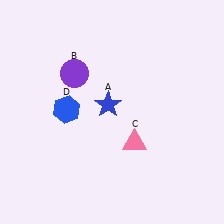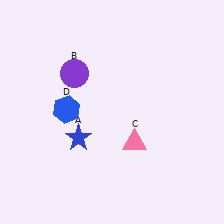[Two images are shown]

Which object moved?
The blue star (A) moved down.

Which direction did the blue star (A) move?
The blue star (A) moved down.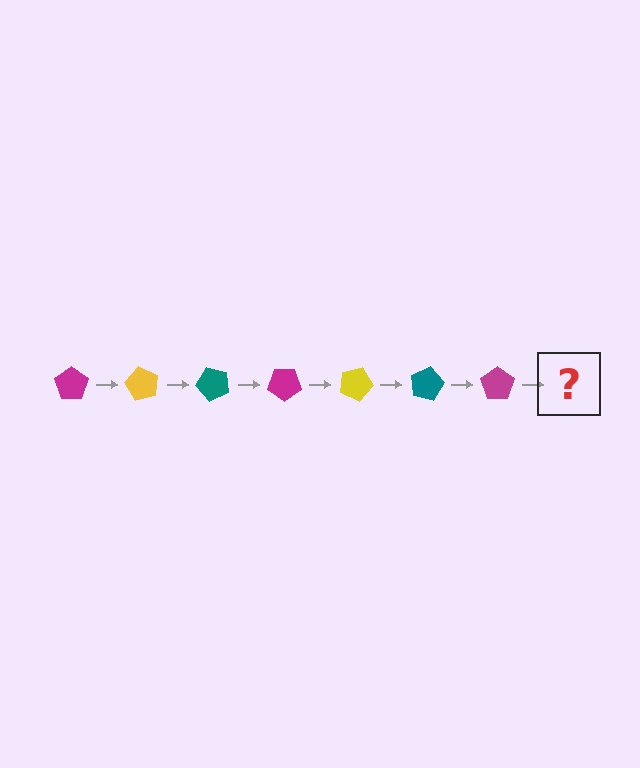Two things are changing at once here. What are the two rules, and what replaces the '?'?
The two rules are that it rotates 60 degrees each step and the color cycles through magenta, yellow, and teal. The '?' should be a yellow pentagon, rotated 420 degrees from the start.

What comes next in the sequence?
The next element should be a yellow pentagon, rotated 420 degrees from the start.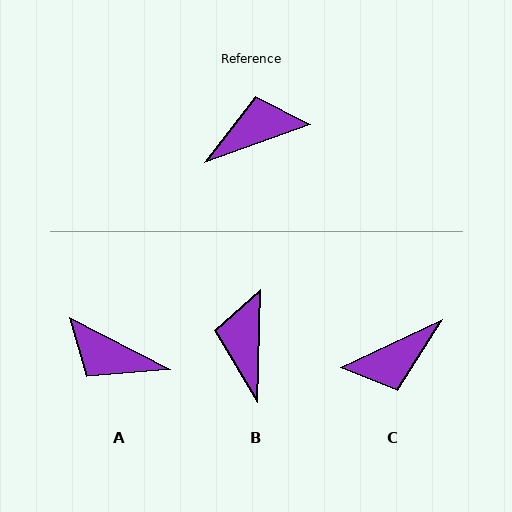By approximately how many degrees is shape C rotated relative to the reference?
Approximately 175 degrees clockwise.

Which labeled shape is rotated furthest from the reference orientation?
C, about 175 degrees away.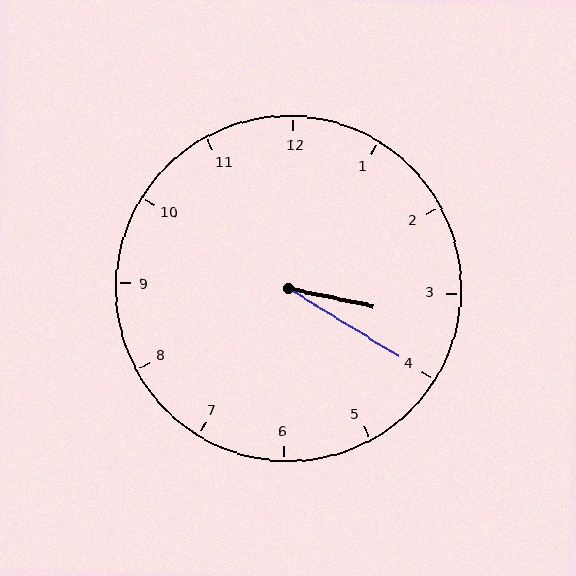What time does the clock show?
3:20.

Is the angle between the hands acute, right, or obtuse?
It is acute.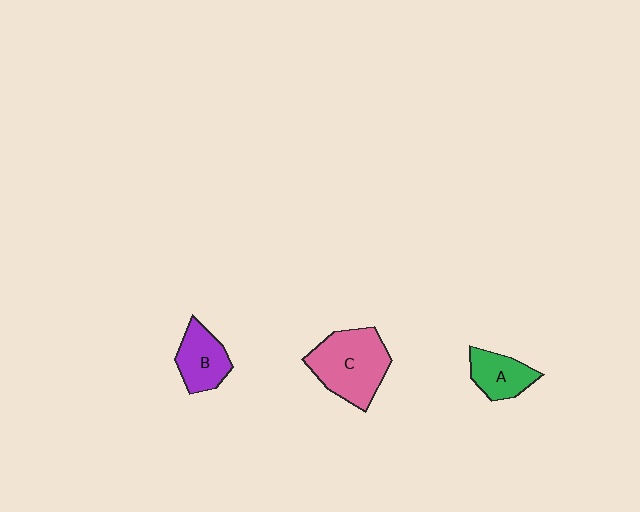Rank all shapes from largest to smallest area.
From largest to smallest: C (pink), B (purple), A (green).